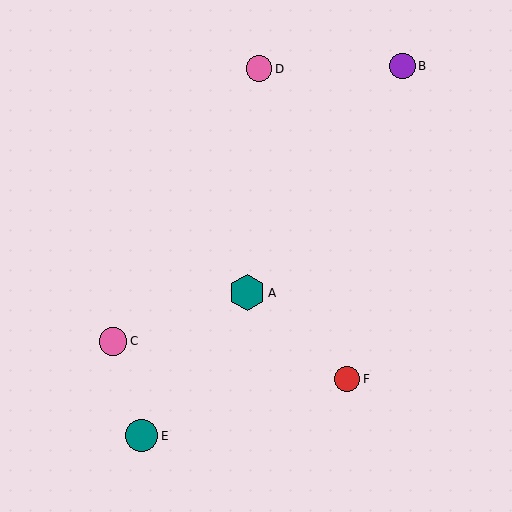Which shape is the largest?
The teal hexagon (labeled A) is the largest.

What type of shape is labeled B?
Shape B is a purple circle.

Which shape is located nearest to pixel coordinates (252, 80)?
The pink circle (labeled D) at (259, 69) is nearest to that location.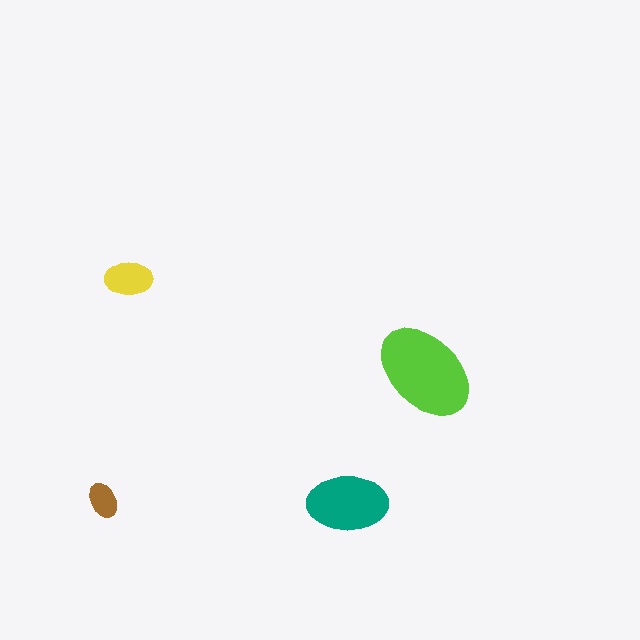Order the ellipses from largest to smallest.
the lime one, the teal one, the yellow one, the brown one.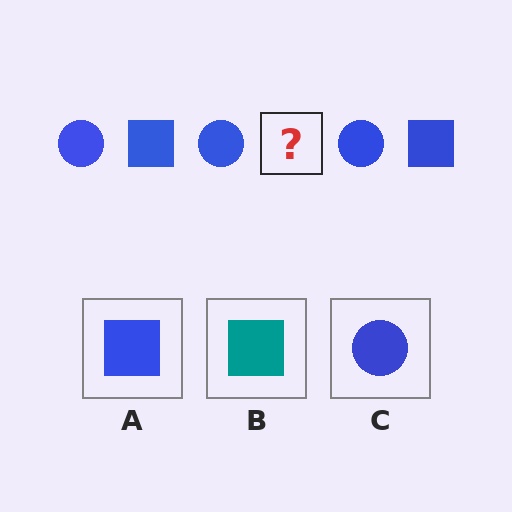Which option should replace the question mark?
Option A.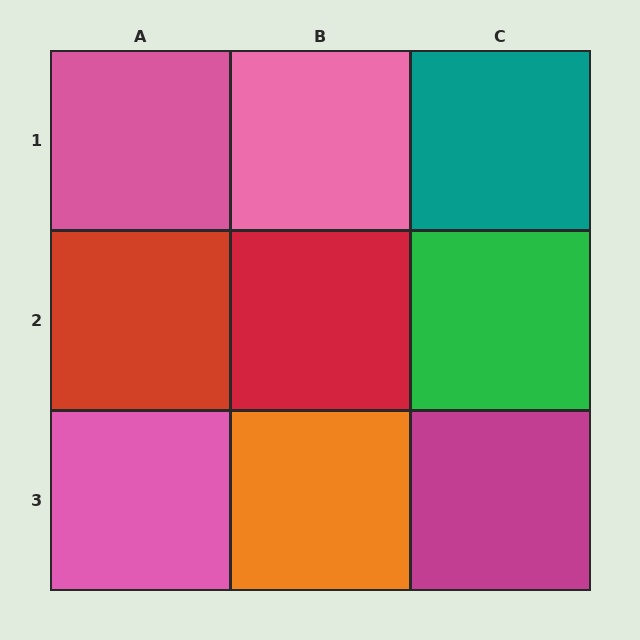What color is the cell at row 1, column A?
Pink.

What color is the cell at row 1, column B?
Pink.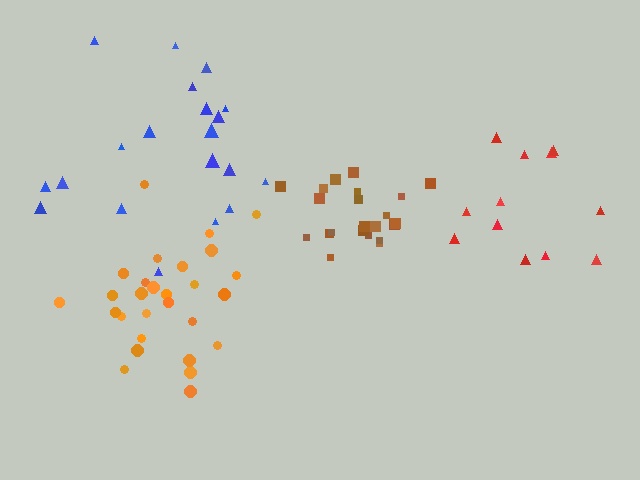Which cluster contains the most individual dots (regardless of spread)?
Orange (28).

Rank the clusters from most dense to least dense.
brown, orange, blue, red.